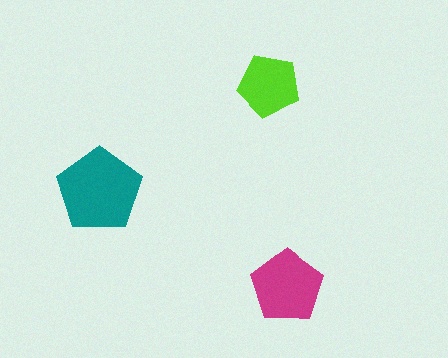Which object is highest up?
The lime pentagon is topmost.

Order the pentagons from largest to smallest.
the teal one, the magenta one, the lime one.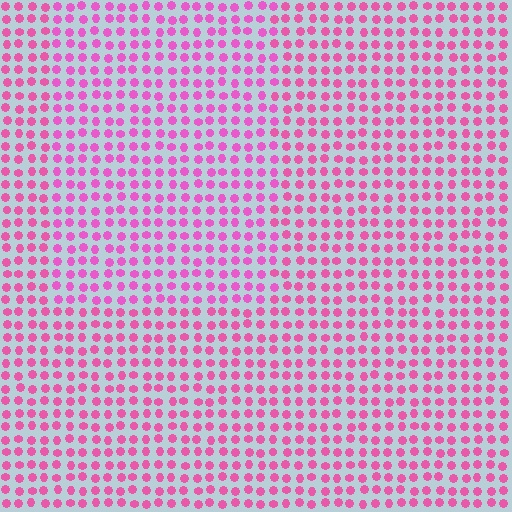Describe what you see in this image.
The image is filled with small pink elements in a uniform arrangement. A rectangle-shaped region is visible where the elements are tinted to a slightly different hue, forming a subtle color boundary.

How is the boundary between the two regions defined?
The boundary is defined purely by a slight shift in hue (about 14 degrees). Spacing, size, and orientation are identical on both sides.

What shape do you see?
I see a rectangle.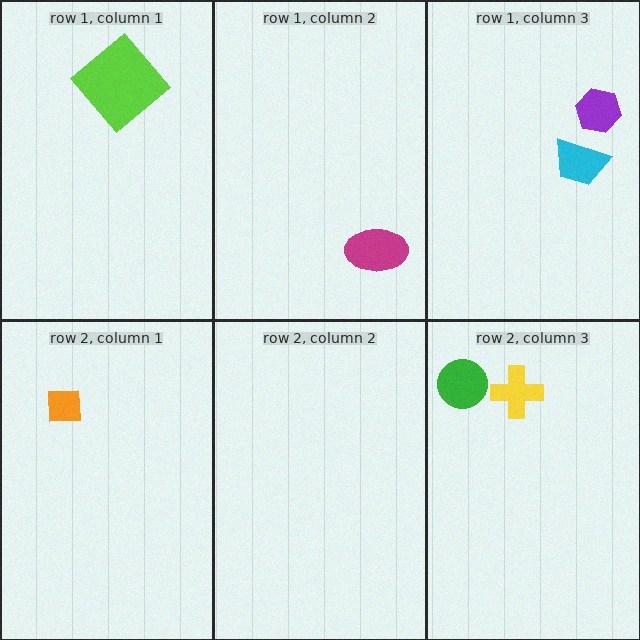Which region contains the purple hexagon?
The row 1, column 3 region.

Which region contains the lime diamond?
The row 1, column 1 region.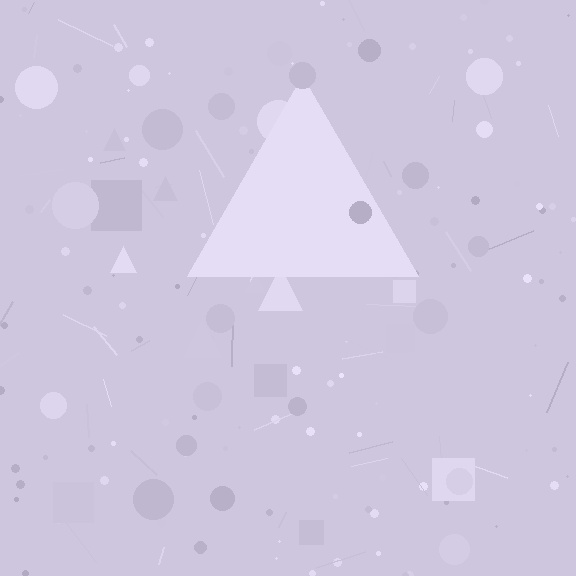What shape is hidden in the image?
A triangle is hidden in the image.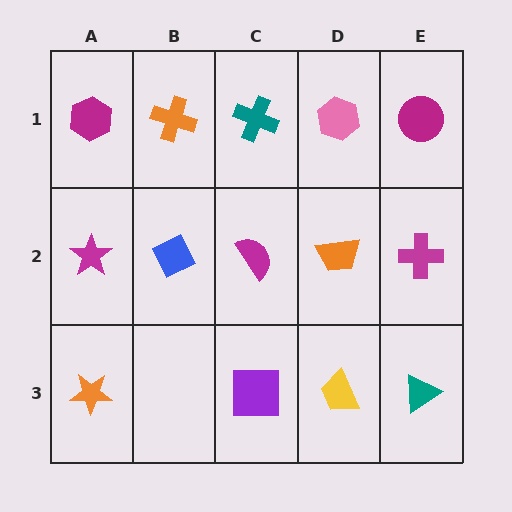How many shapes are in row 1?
5 shapes.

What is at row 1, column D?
A pink hexagon.